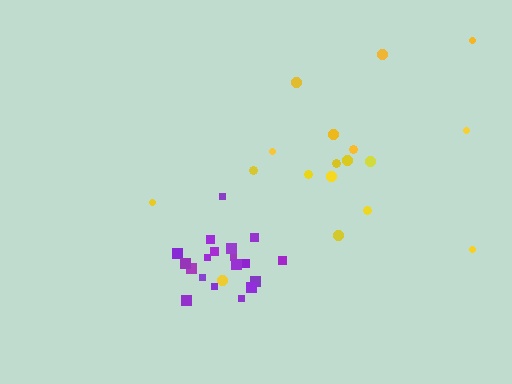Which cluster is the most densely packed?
Purple.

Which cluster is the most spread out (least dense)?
Yellow.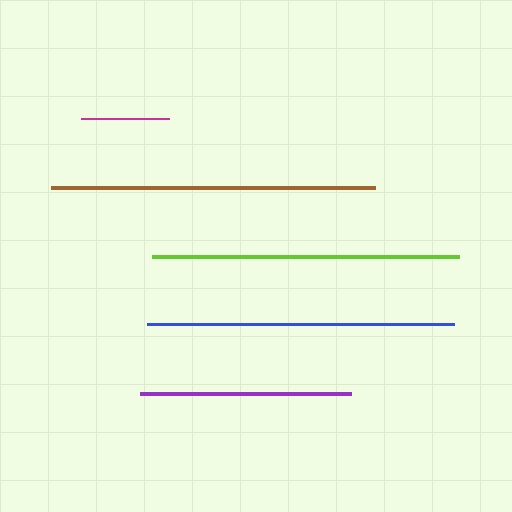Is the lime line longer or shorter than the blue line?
The lime line is longer than the blue line.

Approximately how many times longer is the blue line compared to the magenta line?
The blue line is approximately 3.5 times the length of the magenta line.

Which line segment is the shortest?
The magenta line is the shortest at approximately 88 pixels.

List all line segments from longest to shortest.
From longest to shortest: brown, lime, blue, purple, magenta.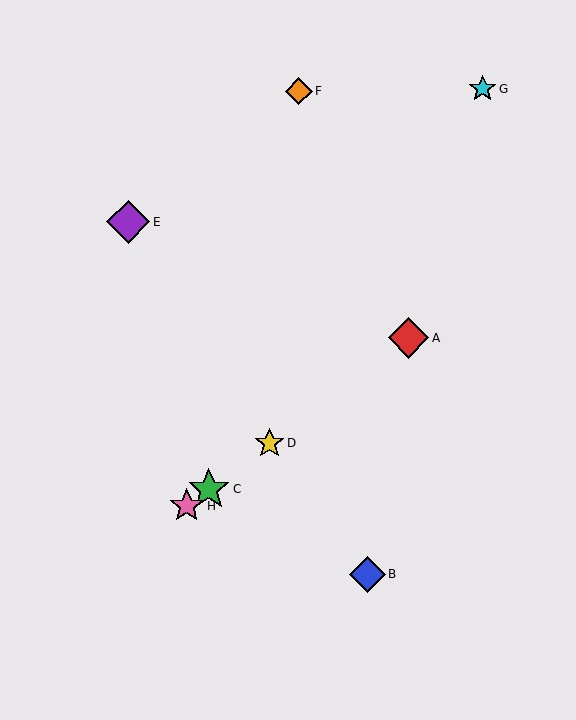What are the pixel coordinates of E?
Object E is at (128, 222).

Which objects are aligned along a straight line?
Objects A, C, D, H are aligned along a straight line.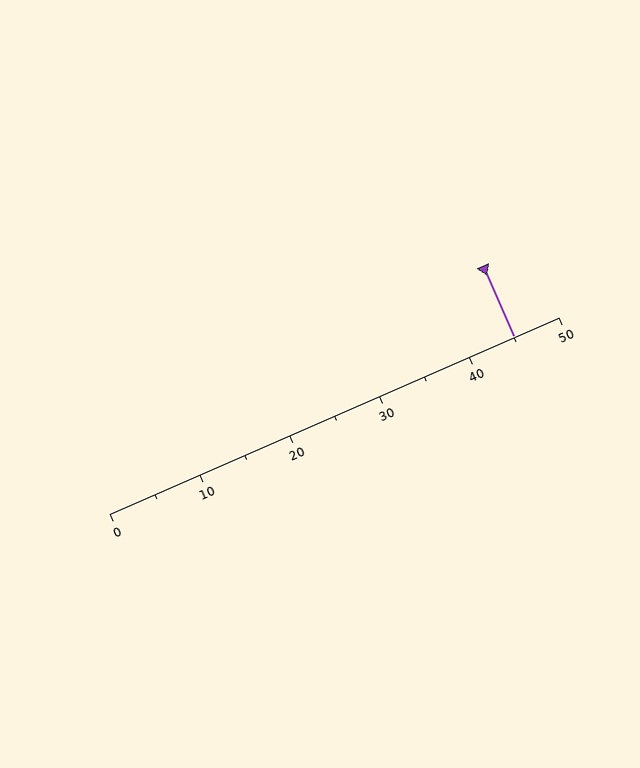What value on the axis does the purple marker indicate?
The marker indicates approximately 45.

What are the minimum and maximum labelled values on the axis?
The axis runs from 0 to 50.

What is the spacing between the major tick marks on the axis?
The major ticks are spaced 10 apart.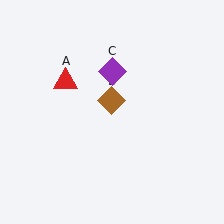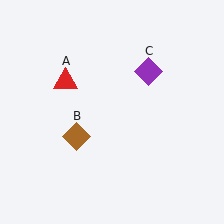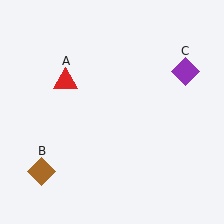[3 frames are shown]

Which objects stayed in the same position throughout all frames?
Red triangle (object A) remained stationary.